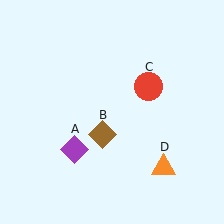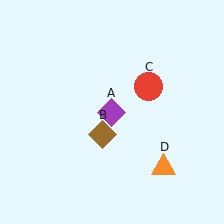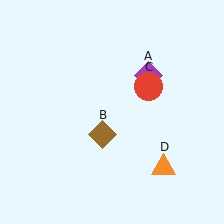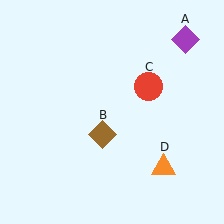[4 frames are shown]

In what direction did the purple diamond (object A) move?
The purple diamond (object A) moved up and to the right.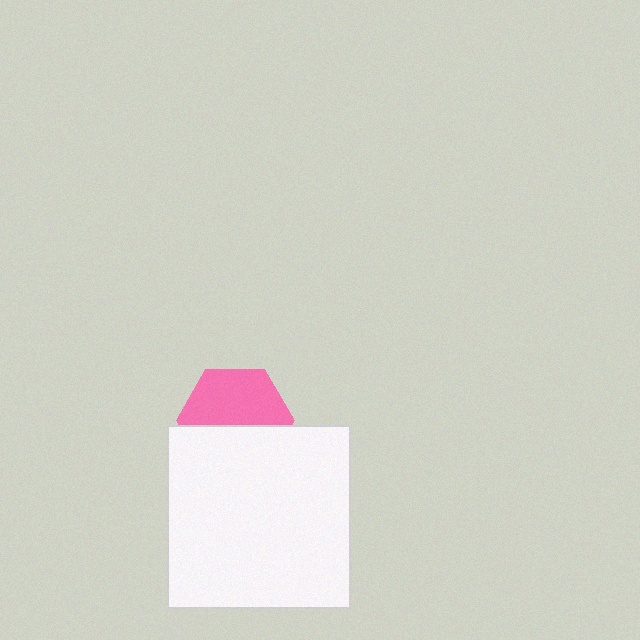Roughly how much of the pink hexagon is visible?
About half of it is visible (roughly 56%).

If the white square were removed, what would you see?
You would see the complete pink hexagon.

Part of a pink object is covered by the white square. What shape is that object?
It is a hexagon.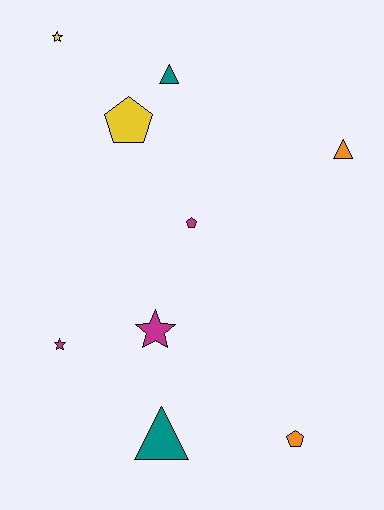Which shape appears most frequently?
Triangle, with 3 objects.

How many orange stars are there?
There are no orange stars.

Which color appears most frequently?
Magenta, with 3 objects.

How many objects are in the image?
There are 9 objects.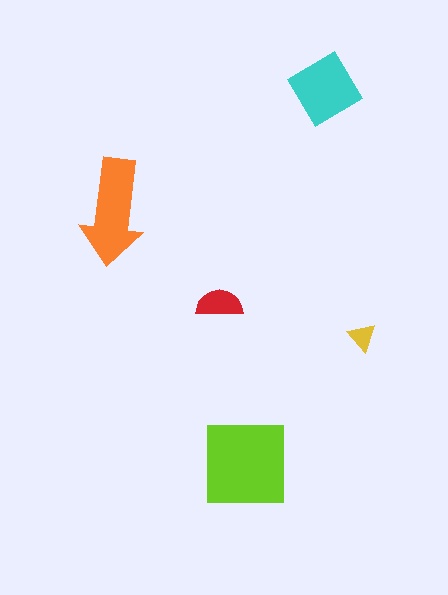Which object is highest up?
The cyan diamond is topmost.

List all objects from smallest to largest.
The yellow triangle, the red semicircle, the cyan diamond, the orange arrow, the lime square.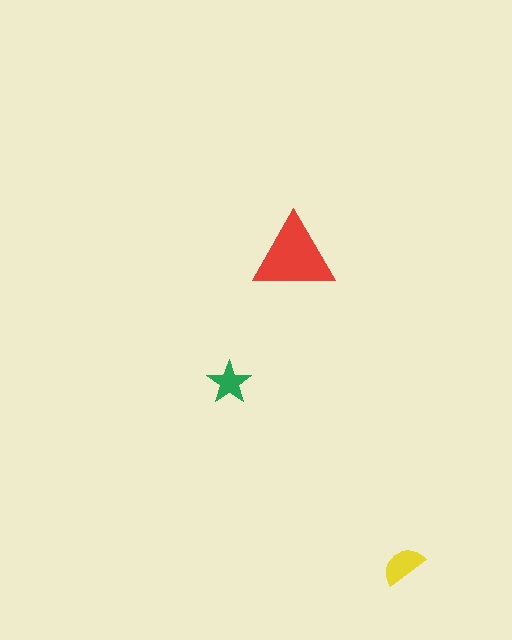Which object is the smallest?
The green star.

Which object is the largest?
The red triangle.